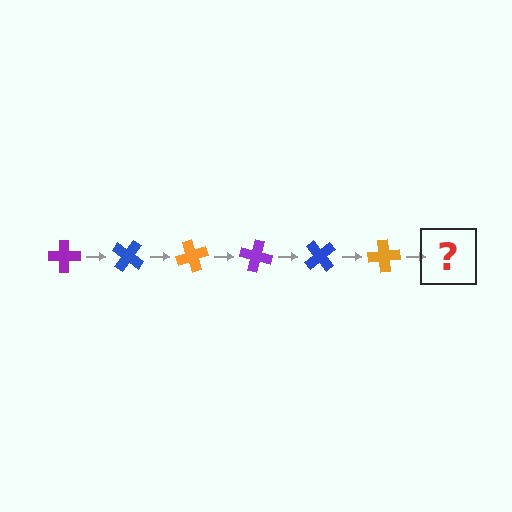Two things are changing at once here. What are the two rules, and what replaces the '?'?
The two rules are that it rotates 35 degrees each step and the color cycles through purple, blue, and orange. The '?' should be a purple cross, rotated 210 degrees from the start.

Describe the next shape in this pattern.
It should be a purple cross, rotated 210 degrees from the start.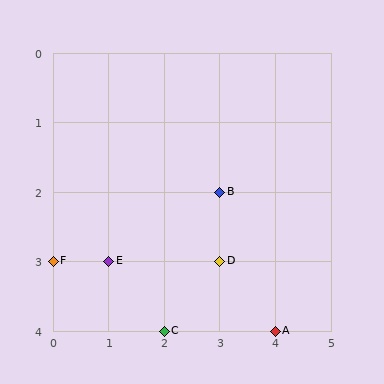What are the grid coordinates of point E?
Point E is at grid coordinates (1, 3).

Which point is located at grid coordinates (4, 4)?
Point A is at (4, 4).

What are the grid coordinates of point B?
Point B is at grid coordinates (3, 2).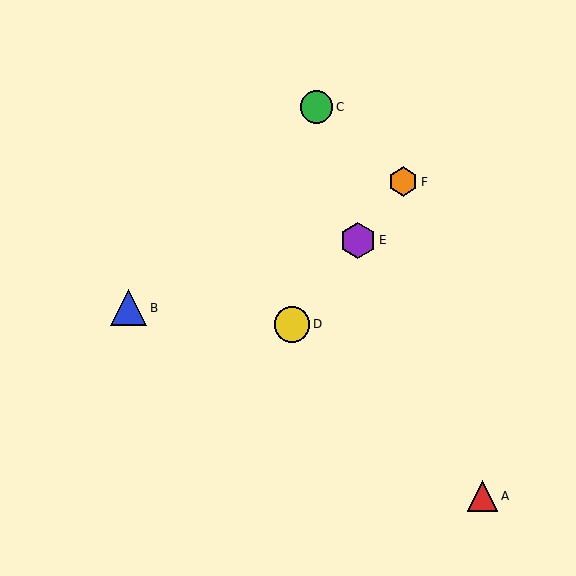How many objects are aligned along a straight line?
3 objects (D, E, F) are aligned along a straight line.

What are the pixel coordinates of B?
Object B is at (129, 308).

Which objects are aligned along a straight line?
Objects D, E, F are aligned along a straight line.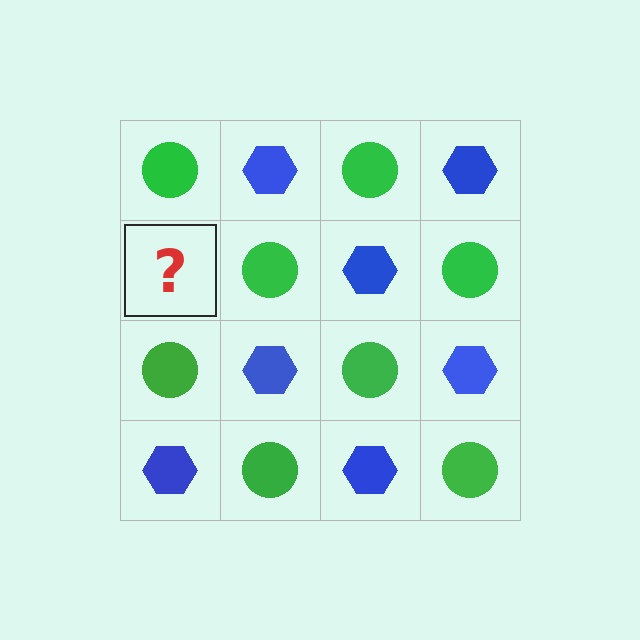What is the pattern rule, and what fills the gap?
The rule is that it alternates green circle and blue hexagon in a checkerboard pattern. The gap should be filled with a blue hexagon.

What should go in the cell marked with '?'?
The missing cell should contain a blue hexagon.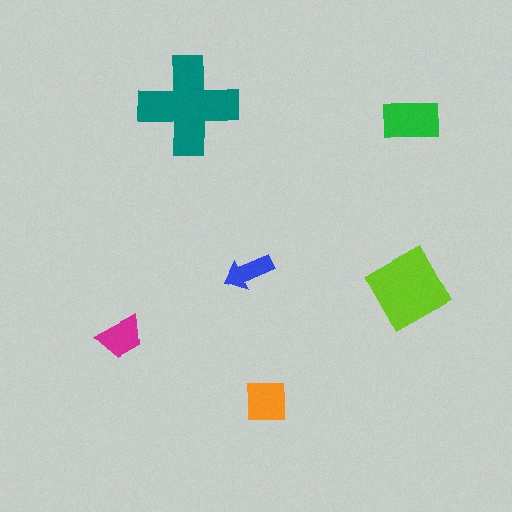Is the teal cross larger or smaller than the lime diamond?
Larger.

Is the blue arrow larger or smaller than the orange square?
Smaller.